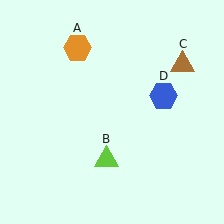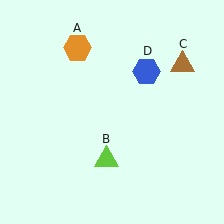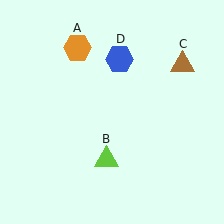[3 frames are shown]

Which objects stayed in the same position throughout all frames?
Orange hexagon (object A) and lime triangle (object B) and brown triangle (object C) remained stationary.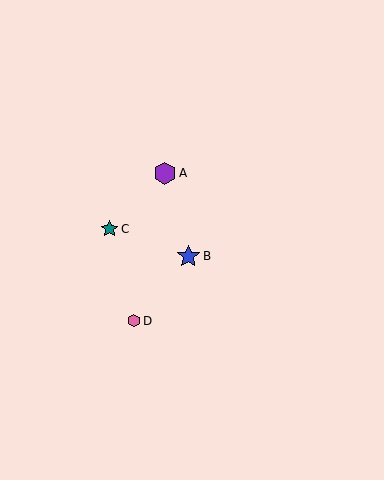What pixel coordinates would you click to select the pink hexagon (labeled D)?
Click at (134, 321) to select the pink hexagon D.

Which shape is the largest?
The blue star (labeled B) is the largest.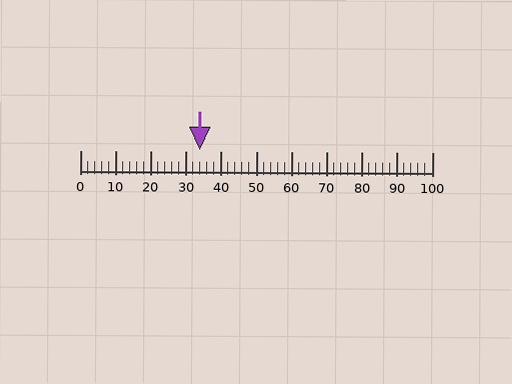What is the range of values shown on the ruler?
The ruler shows values from 0 to 100.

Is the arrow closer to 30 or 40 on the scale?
The arrow is closer to 30.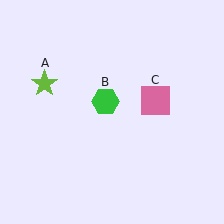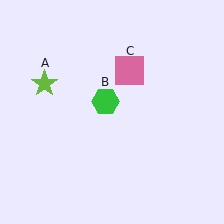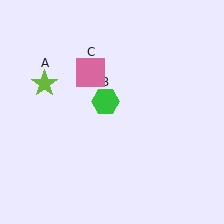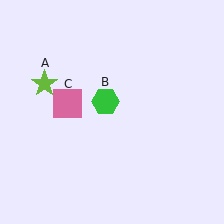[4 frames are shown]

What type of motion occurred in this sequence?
The pink square (object C) rotated counterclockwise around the center of the scene.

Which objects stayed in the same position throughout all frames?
Lime star (object A) and green hexagon (object B) remained stationary.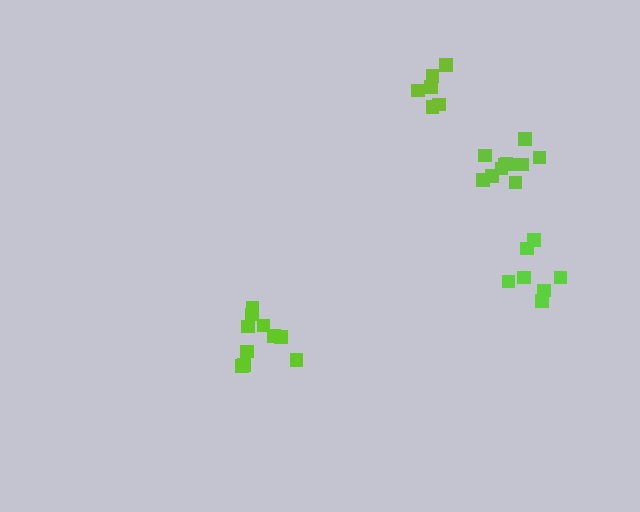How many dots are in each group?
Group 1: 7 dots, Group 2: 11 dots, Group 3: 10 dots, Group 4: 6 dots (34 total).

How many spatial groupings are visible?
There are 4 spatial groupings.